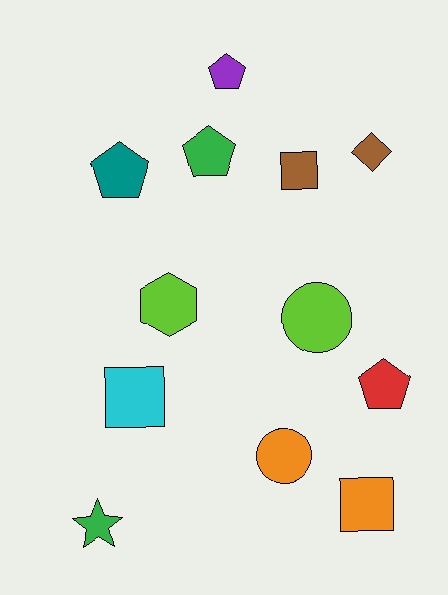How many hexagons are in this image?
There is 1 hexagon.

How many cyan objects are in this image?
There is 1 cyan object.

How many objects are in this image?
There are 12 objects.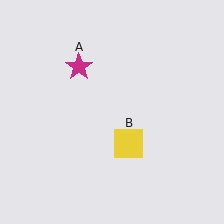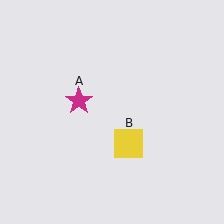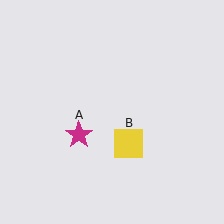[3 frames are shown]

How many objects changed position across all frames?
1 object changed position: magenta star (object A).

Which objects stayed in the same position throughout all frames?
Yellow square (object B) remained stationary.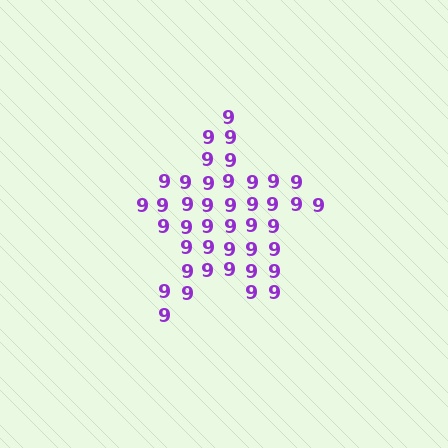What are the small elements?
The small elements are digit 9's.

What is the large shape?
The large shape is a star.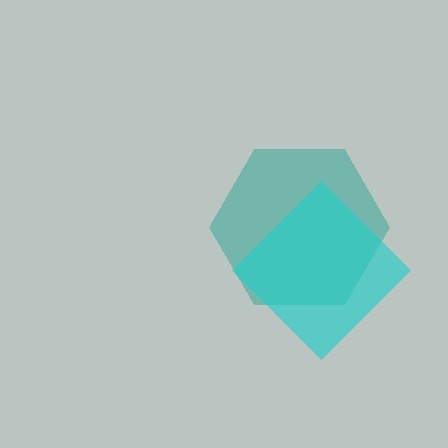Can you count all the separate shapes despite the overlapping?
Yes, there are 2 separate shapes.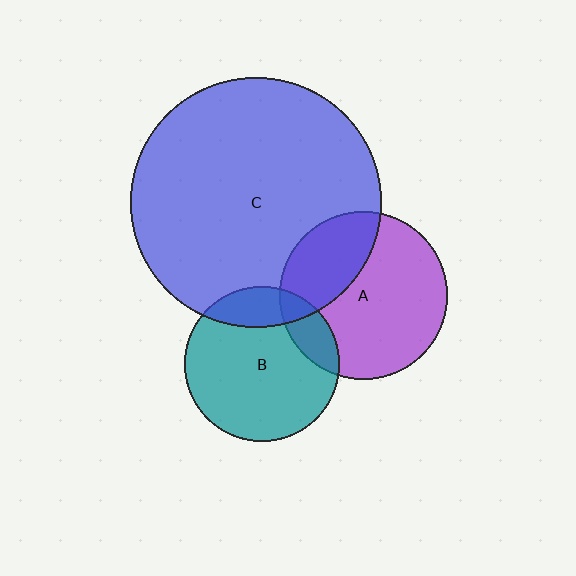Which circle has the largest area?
Circle C (blue).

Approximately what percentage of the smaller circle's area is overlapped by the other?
Approximately 30%.